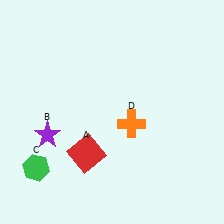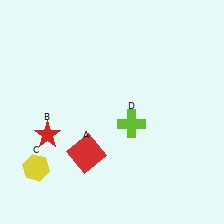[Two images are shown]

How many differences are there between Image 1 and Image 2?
There are 3 differences between the two images.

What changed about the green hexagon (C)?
In Image 1, C is green. In Image 2, it changed to yellow.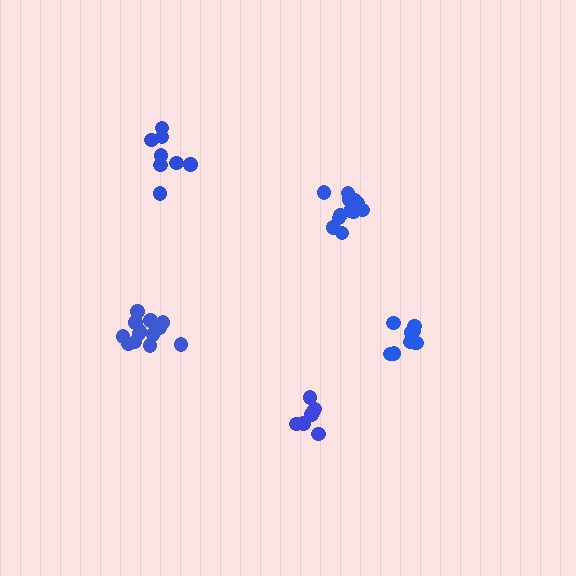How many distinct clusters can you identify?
There are 5 distinct clusters.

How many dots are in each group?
Group 1: 13 dots, Group 2: 7 dots, Group 3: 8 dots, Group 4: 13 dots, Group 5: 9 dots (50 total).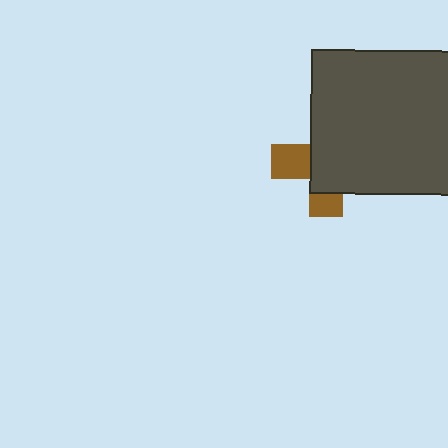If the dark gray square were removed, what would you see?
You would see the complete brown cross.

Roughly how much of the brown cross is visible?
A small part of it is visible (roughly 33%).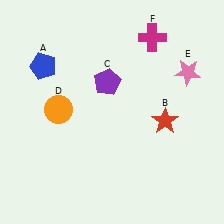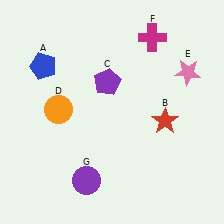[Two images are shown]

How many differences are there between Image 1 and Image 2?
There is 1 difference between the two images.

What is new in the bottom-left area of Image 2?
A purple circle (G) was added in the bottom-left area of Image 2.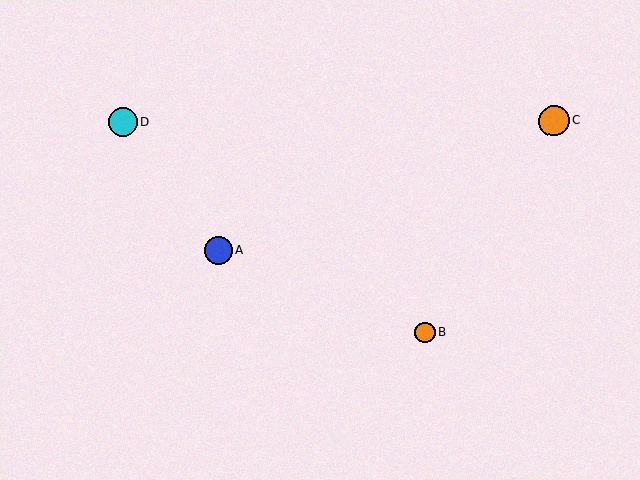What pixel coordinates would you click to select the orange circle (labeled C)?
Click at (554, 121) to select the orange circle C.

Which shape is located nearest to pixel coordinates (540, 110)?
The orange circle (labeled C) at (554, 121) is nearest to that location.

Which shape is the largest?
The orange circle (labeled C) is the largest.